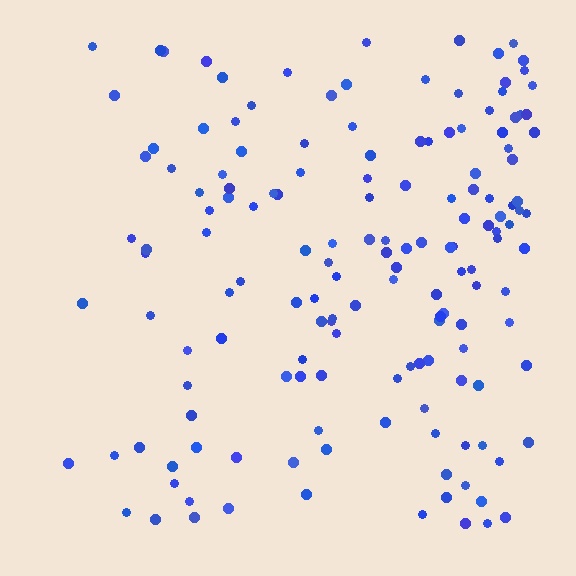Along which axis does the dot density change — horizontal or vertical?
Horizontal.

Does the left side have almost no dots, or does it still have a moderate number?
Still a moderate number, just noticeably fewer than the right.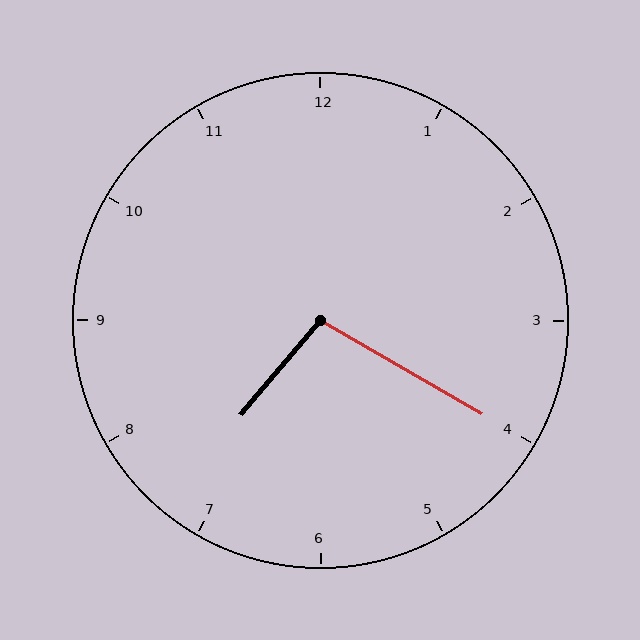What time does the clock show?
7:20.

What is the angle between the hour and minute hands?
Approximately 100 degrees.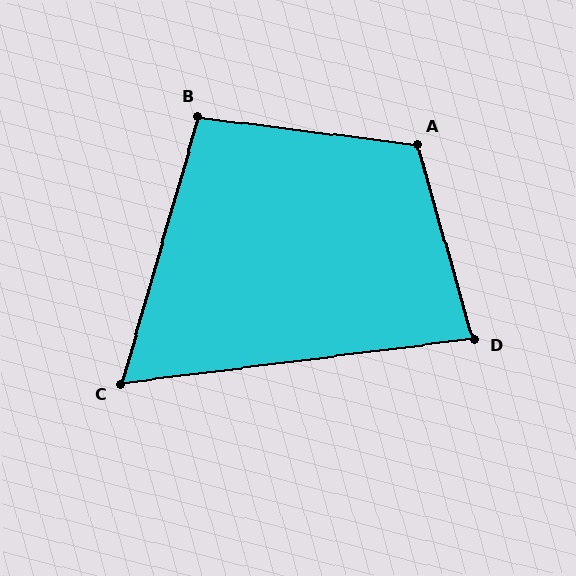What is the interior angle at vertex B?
Approximately 99 degrees (obtuse).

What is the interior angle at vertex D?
Approximately 81 degrees (acute).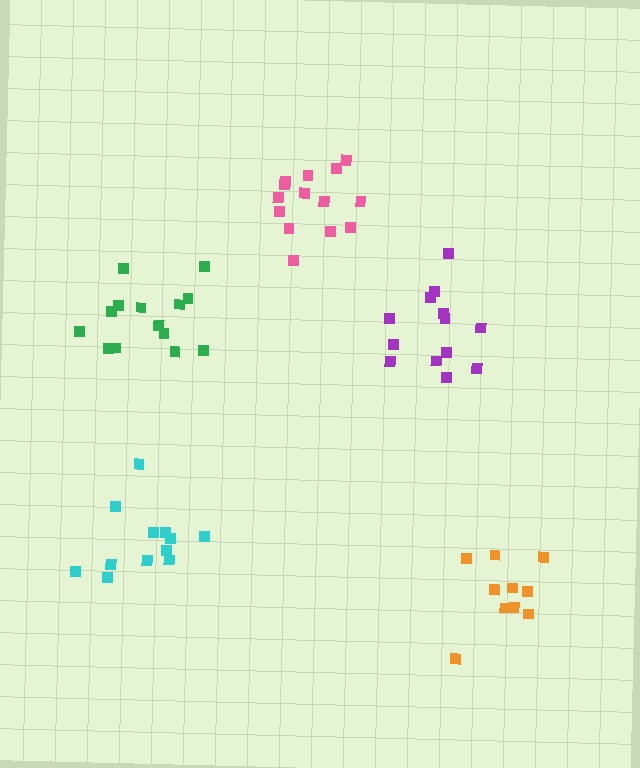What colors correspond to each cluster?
The clusters are colored: purple, orange, pink, cyan, green.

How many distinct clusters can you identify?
There are 5 distinct clusters.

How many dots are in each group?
Group 1: 13 dots, Group 2: 10 dots, Group 3: 14 dots, Group 4: 12 dots, Group 5: 14 dots (63 total).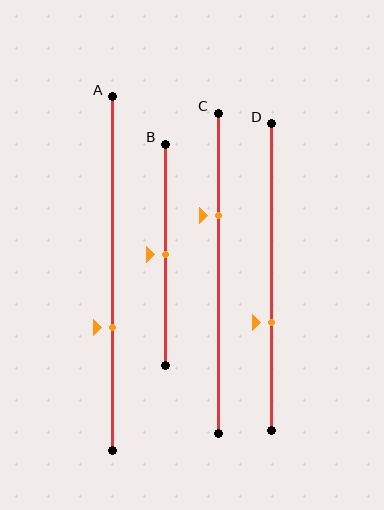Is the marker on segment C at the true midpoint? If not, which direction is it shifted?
No, the marker on segment C is shifted upward by about 18% of the segment length.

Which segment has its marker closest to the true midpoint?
Segment B has its marker closest to the true midpoint.